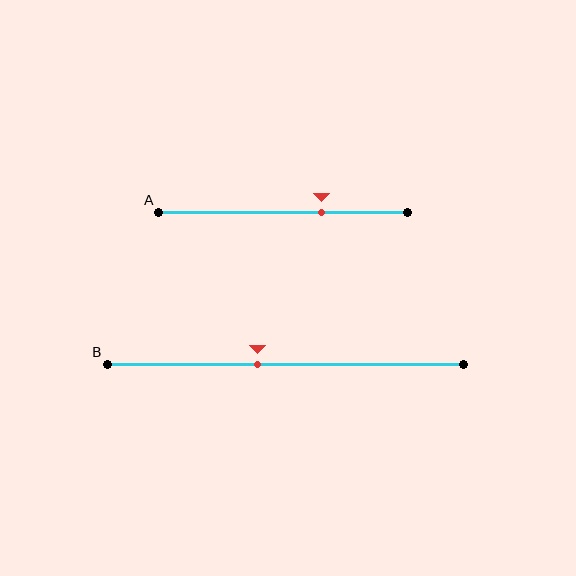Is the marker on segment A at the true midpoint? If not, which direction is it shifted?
No, the marker on segment A is shifted to the right by about 15% of the segment length.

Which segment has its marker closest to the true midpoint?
Segment B has its marker closest to the true midpoint.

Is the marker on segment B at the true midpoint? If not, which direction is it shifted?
No, the marker on segment B is shifted to the left by about 8% of the segment length.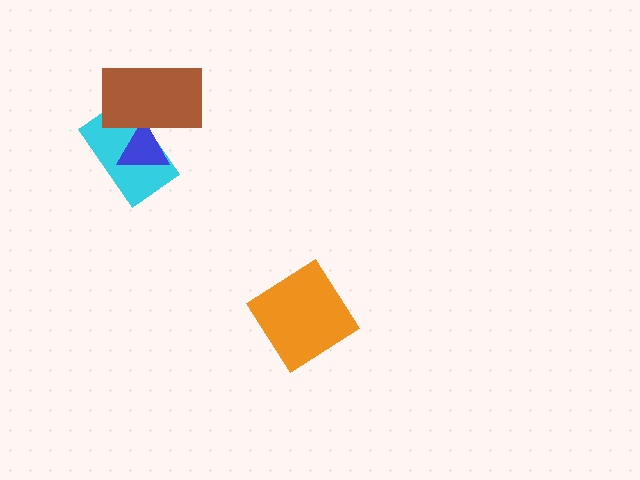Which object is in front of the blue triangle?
The brown rectangle is in front of the blue triangle.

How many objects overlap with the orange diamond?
0 objects overlap with the orange diamond.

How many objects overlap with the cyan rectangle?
2 objects overlap with the cyan rectangle.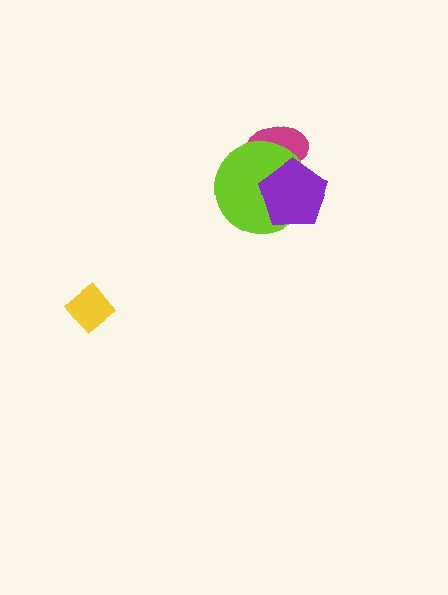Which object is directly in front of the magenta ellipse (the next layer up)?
The lime circle is directly in front of the magenta ellipse.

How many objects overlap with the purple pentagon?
2 objects overlap with the purple pentagon.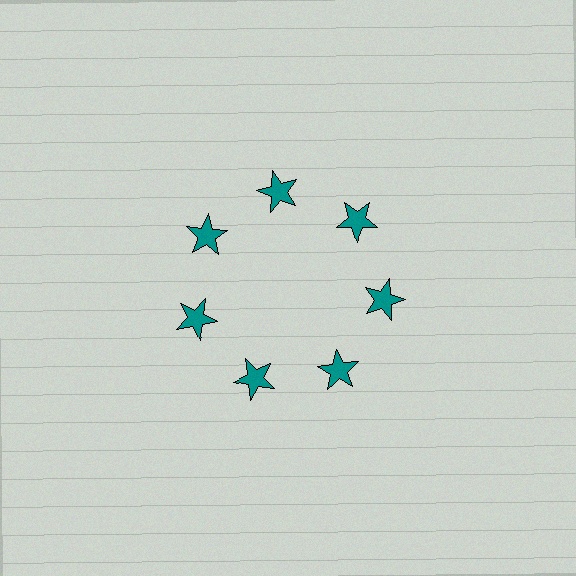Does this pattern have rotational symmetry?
Yes, this pattern has 7-fold rotational symmetry. It looks the same after rotating 51 degrees around the center.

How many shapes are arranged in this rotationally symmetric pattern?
There are 7 shapes, arranged in 7 groups of 1.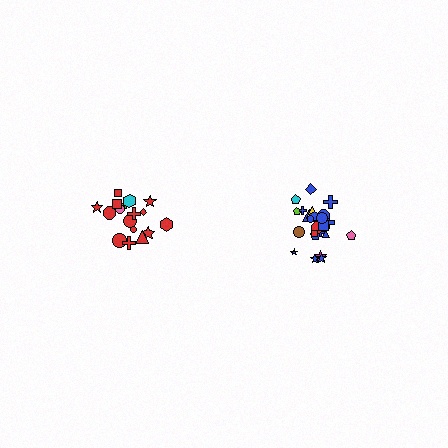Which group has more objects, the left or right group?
The right group.